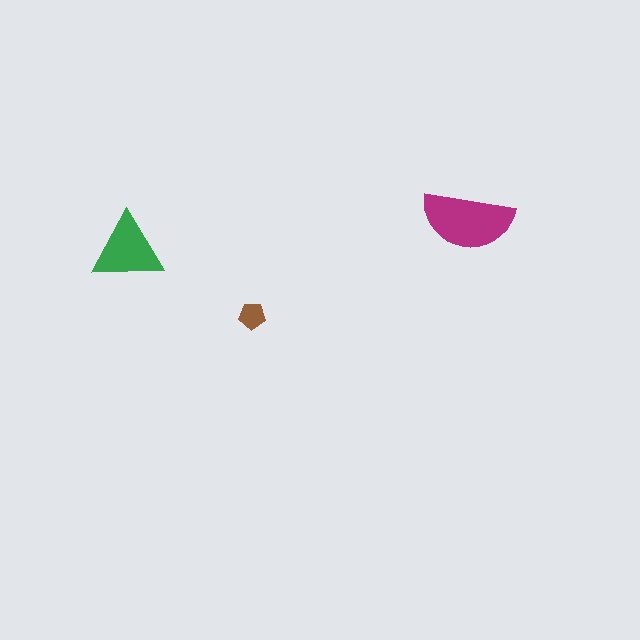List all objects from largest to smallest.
The magenta semicircle, the green triangle, the brown pentagon.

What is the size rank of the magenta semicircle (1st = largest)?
1st.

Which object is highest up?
The magenta semicircle is topmost.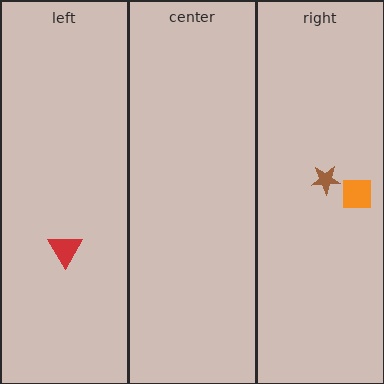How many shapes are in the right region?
2.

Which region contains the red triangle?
The left region.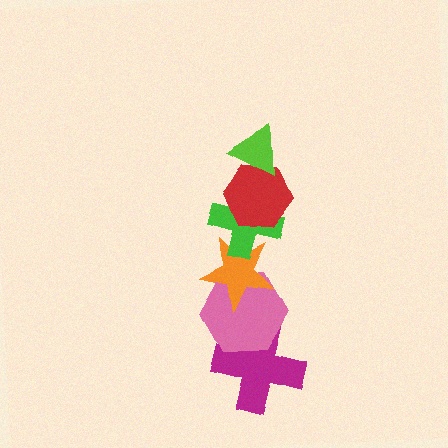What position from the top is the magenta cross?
The magenta cross is 6th from the top.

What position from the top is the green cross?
The green cross is 3rd from the top.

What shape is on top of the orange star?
The green cross is on top of the orange star.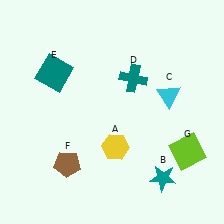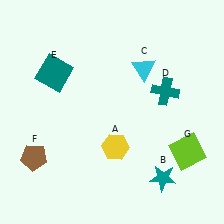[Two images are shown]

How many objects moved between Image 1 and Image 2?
3 objects moved between the two images.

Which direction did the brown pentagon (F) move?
The brown pentagon (F) moved left.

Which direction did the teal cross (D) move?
The teal cross (D) moved right.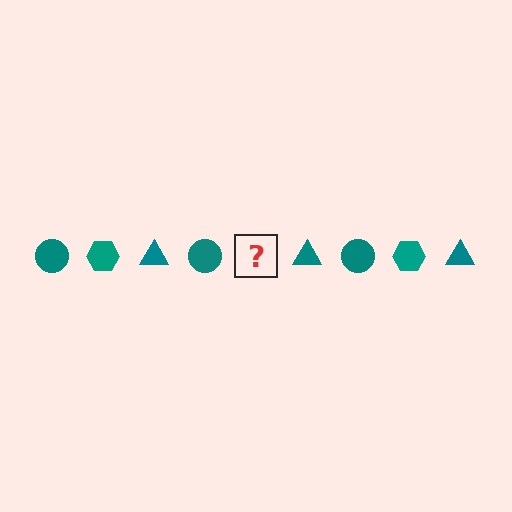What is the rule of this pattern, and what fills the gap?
The rule is that the pattern cycles through circle, hexagon, triangle shapes in teal. The gap should be filled with a teal hexagon.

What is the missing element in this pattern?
The missing element is a teal hexagon.